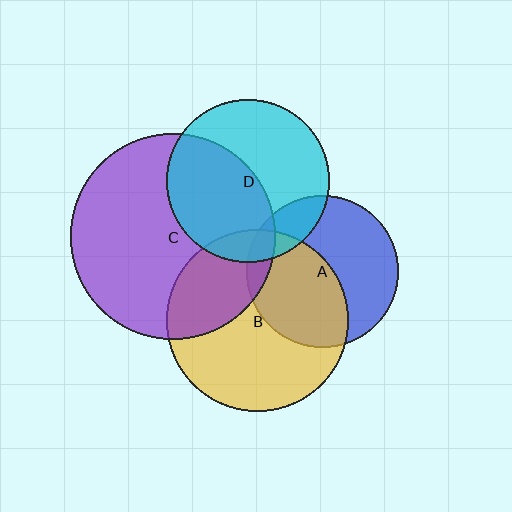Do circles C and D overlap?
Yes.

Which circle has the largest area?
Circle C (purple).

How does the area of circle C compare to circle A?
Approximately 1.8 times.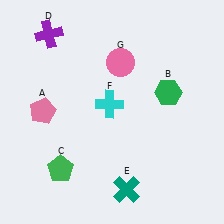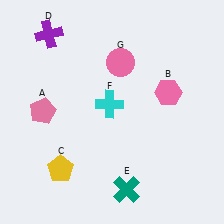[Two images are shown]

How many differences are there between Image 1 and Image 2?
There are 2 differences between the two images.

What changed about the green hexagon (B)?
In Image 1, B is green. In Image 2, it changed to pink.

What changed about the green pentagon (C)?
In Image 1, C is green. In Image 2, it changed to yellow.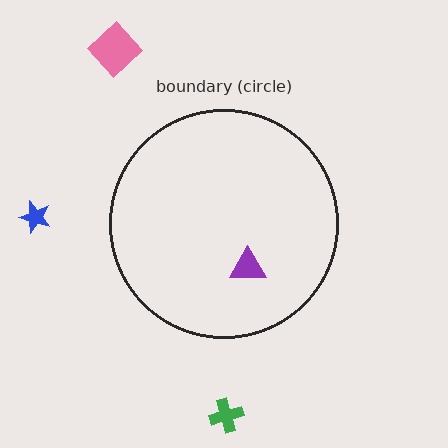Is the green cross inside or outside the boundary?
Outside.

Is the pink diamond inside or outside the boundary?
Outside.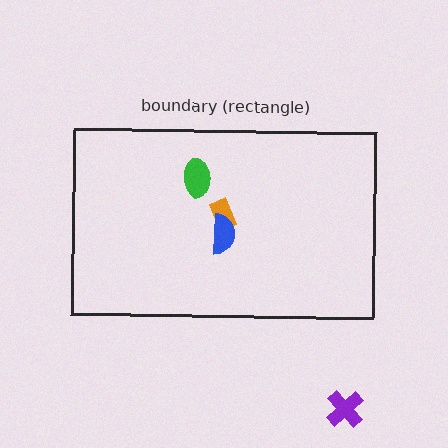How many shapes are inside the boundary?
3 inside, 1 outside.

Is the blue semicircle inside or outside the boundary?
Inside.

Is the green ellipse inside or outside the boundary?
Inside.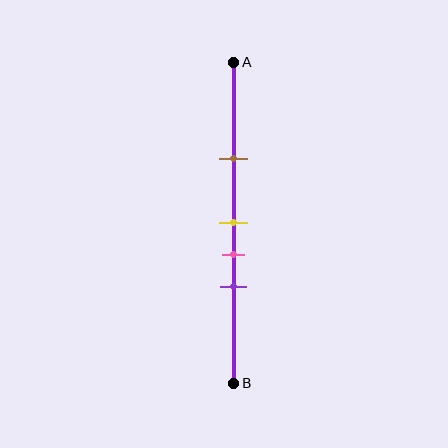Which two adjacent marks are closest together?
The yellow and pink marks are the closest adjacent pair.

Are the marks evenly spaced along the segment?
No, the marks are not evenly spaced.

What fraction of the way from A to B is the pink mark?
The pink mark is approximately 60% (0.6) of the way from A to B.